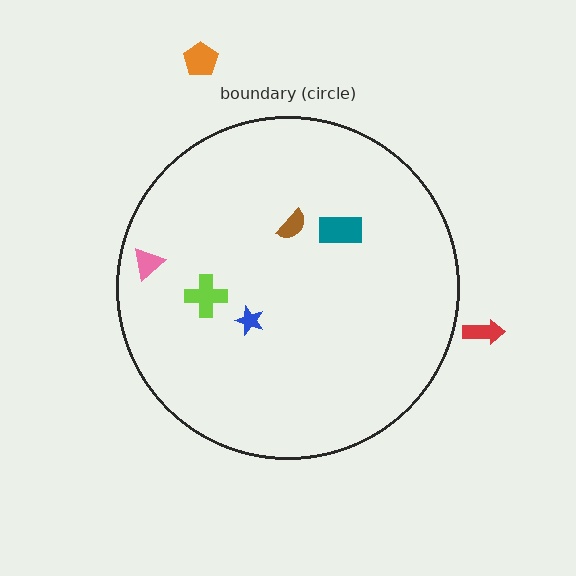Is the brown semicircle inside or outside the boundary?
Inside.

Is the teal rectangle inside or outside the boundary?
Inside.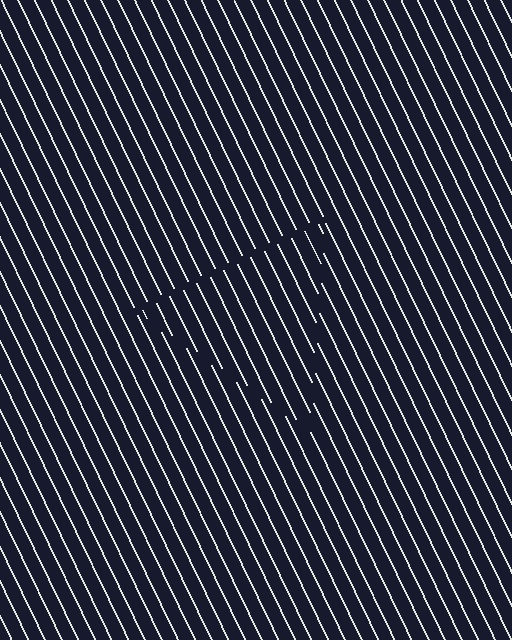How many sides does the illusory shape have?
3 sides — the line-ends trace a triangle.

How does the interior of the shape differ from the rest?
The interior of the shape contains the same grating, shifted by half a period — the contour is defined by the phase discontinuity where line-ends from the inner and outer gratings abut.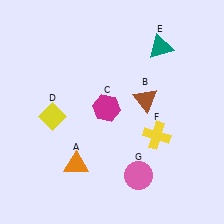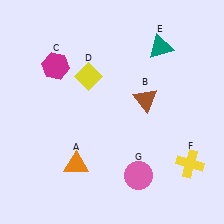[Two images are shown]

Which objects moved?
The objects that moved are: the magenta hexagon (C), the yellow diamond (D), the yellow cross (F).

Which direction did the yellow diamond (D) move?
The yellow diamond (D) moved up.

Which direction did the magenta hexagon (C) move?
The magenta hexagon (C) moved left.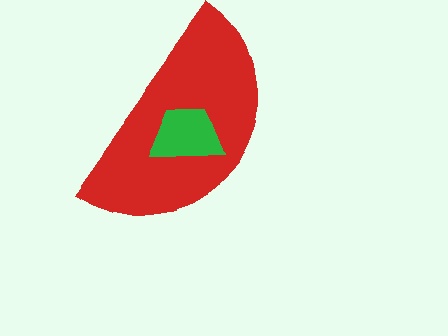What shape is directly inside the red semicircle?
The green trapezoid.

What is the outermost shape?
The red semicircle.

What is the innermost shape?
The green trapezoid.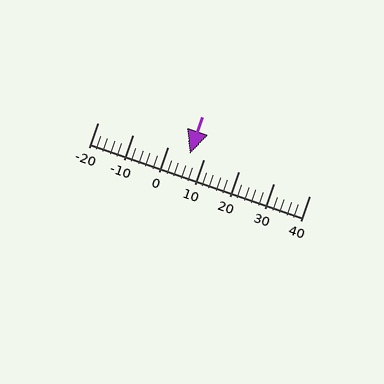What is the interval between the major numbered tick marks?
The major tick marks are spaced 10 units apart.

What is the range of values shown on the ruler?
The ruler shows values from -20 to 40.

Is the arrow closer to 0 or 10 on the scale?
The arrow is closer to 10.